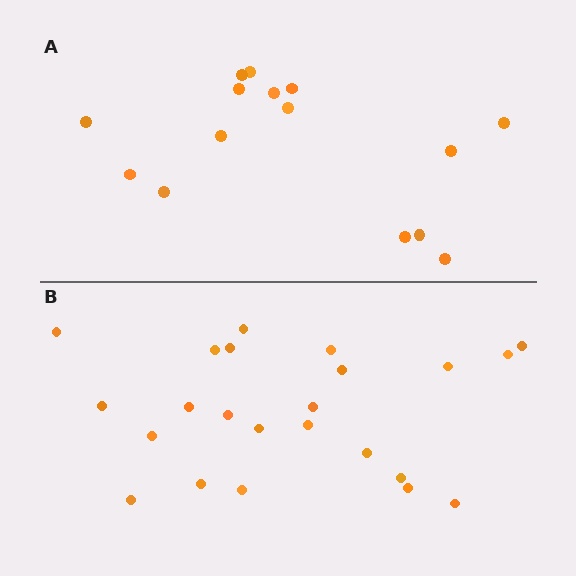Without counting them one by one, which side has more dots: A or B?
Region B (the bottom region) has more dots.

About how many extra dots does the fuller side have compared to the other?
Region B has roughly 8 or so more dots than region A.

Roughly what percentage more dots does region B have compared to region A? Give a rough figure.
About 55% more.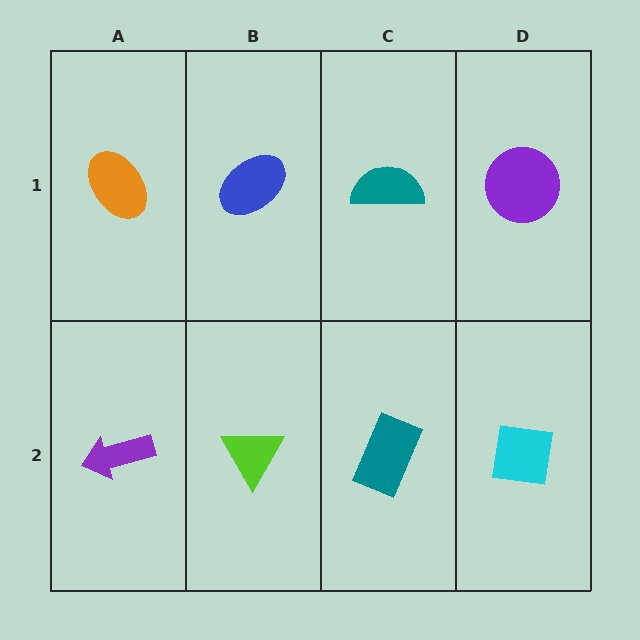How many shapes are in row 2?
4 shapes.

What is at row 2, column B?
A lime triangle.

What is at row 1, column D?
A purple circle.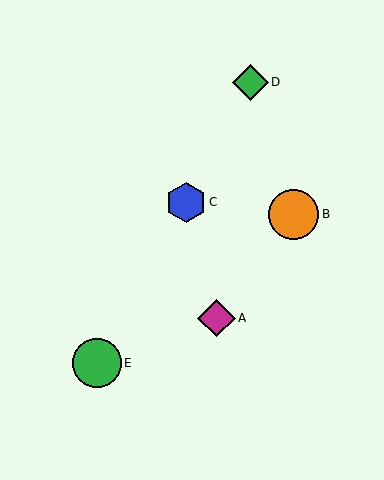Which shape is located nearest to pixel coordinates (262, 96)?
The green diamond (labeled D) at (250, 82) is nearest to that location.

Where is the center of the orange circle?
The center of the orange circle is at (294, 214).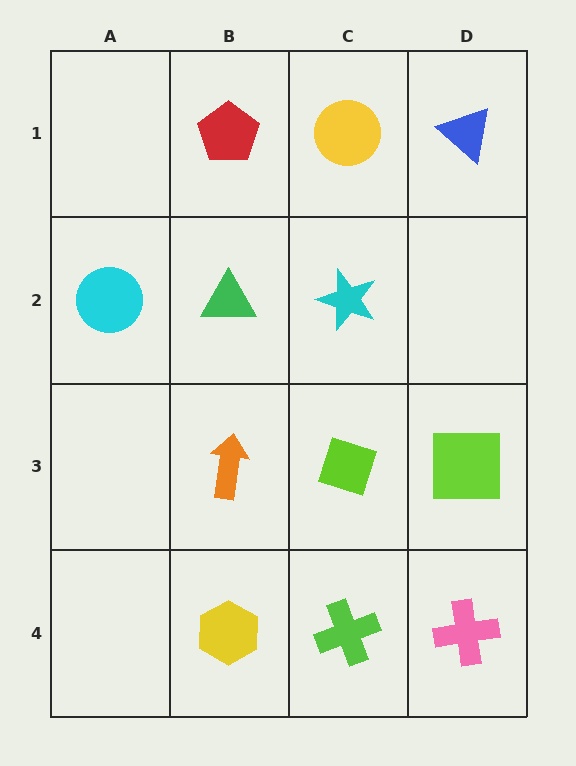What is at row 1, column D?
A blue triangle.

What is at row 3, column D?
A lime square.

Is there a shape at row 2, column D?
No, that cell is empty.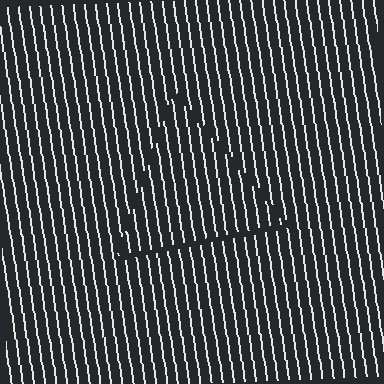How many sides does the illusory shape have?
3 sides — the line-ends trace a triangle.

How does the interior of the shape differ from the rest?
The interior of the shape contains the same grating, shifted by half a period — the contour is defined by the phase discontinuity where line-ends from the inner and outer gratings abut.